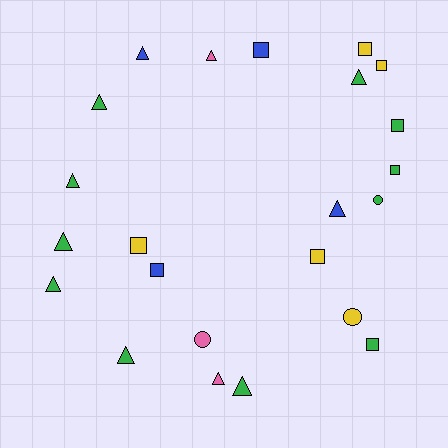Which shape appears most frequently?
Triangle, with 11 objects.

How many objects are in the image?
There are 23 objects.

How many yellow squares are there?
There are 4 yellow squares.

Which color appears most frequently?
Green, with 11 objects.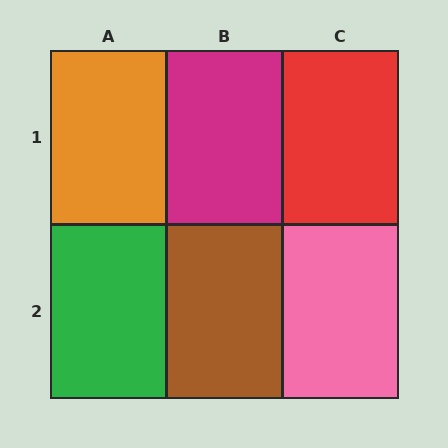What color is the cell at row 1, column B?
Magenta.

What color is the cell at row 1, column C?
Red.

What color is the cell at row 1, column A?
Orange.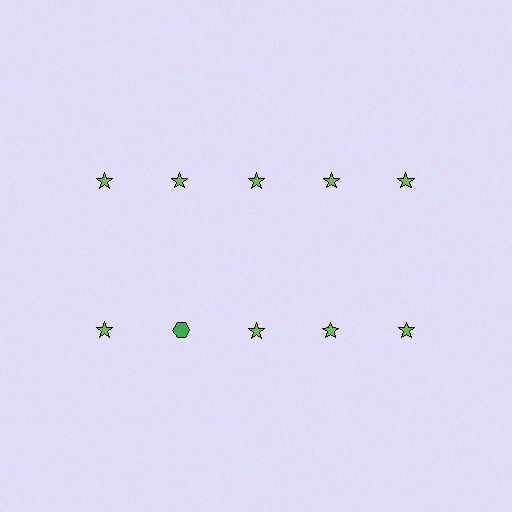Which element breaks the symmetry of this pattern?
The green hexagon in the second row, second from left column breaks the symmetry. All other shapes are lime stars.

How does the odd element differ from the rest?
It differs in both color (green instead of lime) and shape (hexagon instead of star).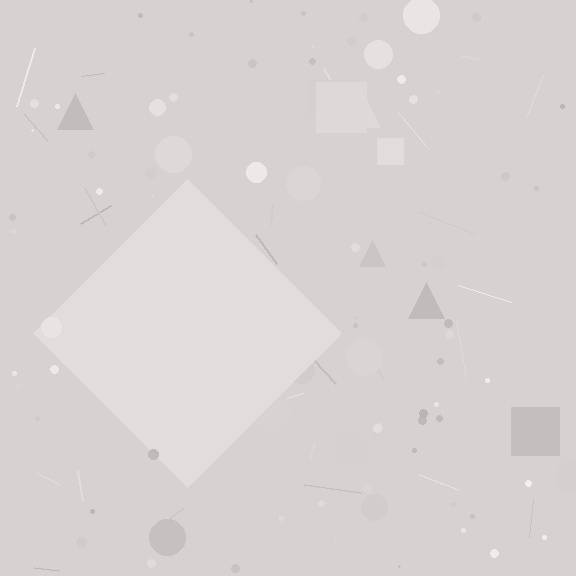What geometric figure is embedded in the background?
A diamond is embedded in the background.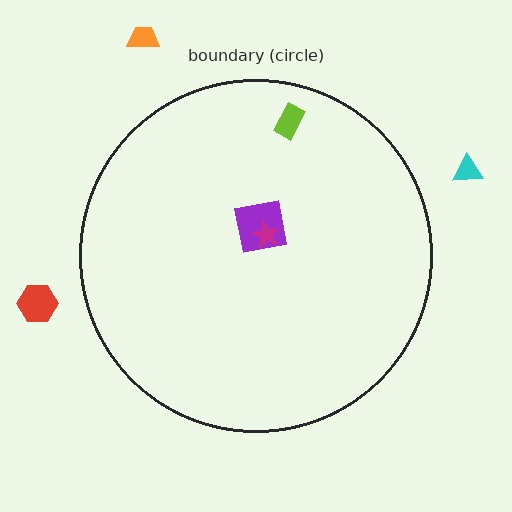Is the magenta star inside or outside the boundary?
Inside.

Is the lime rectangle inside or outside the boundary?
Inside.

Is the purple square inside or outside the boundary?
Inside.